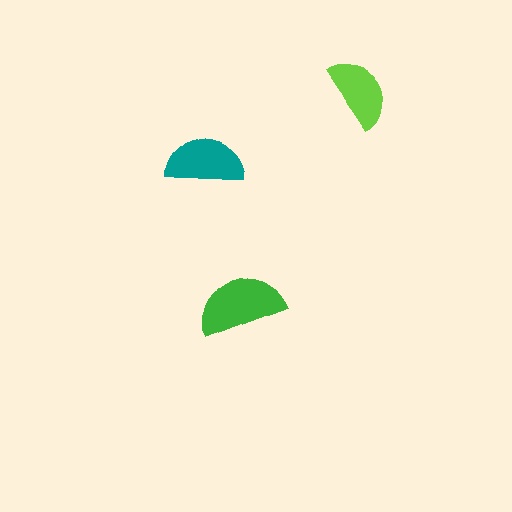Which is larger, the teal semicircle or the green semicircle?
The green one.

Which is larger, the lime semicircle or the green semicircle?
The green one.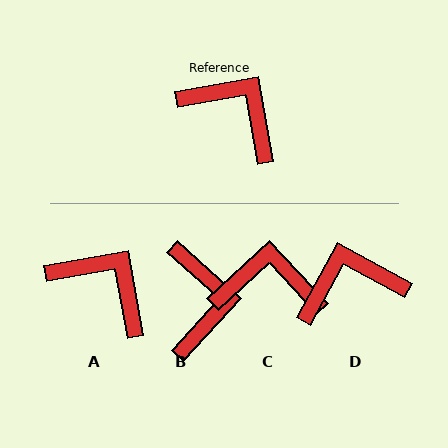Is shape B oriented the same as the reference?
No, it is off by about 53 degrees.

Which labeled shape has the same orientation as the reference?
A.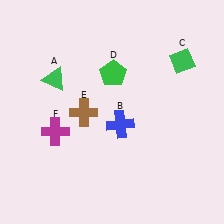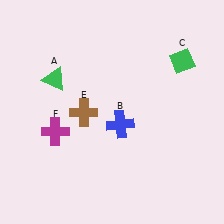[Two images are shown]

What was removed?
The green pentagon (D) was removed in Image 2.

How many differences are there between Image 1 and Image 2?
There is 1 difference between the two images.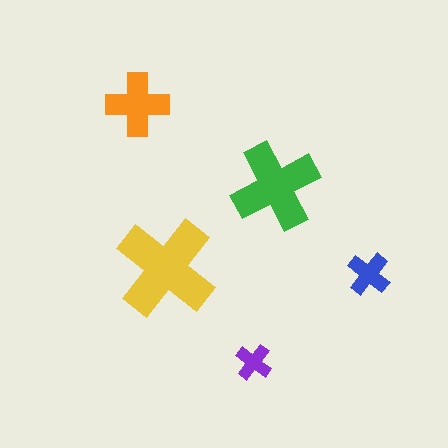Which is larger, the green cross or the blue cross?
The green one.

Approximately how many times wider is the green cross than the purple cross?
About 2.5 times wider.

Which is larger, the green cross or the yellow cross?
The yellow one.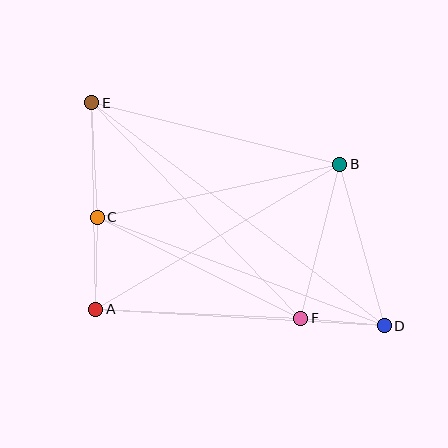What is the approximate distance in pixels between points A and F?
The distance between A and F is approximately 205 pixels.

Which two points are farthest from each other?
Points D and E are farthest from each other.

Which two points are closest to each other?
Points D and F are closest to each other.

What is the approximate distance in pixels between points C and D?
The distance between C and D is approximately 307 pixels.